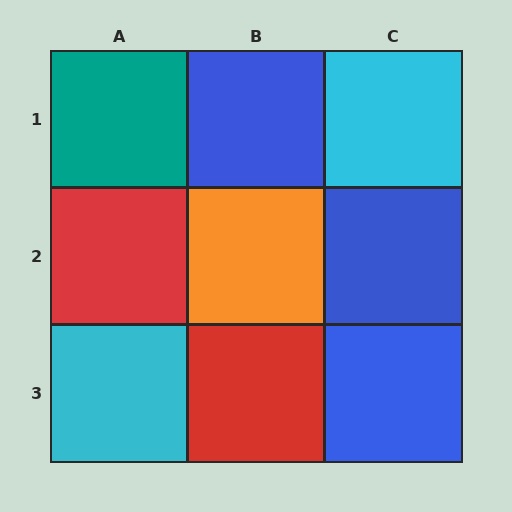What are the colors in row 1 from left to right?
Teal, blue, cyan.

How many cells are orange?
1 cell is orange.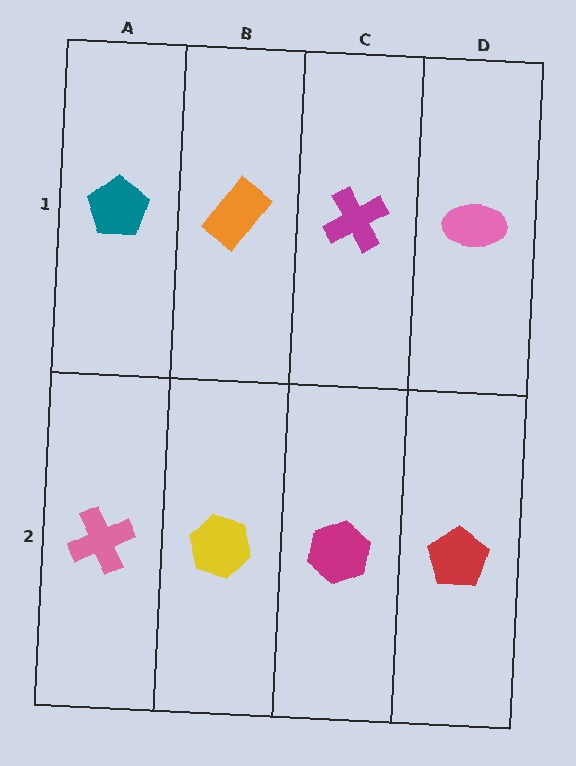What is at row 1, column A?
A teal pentagon.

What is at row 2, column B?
A yellow hexagon.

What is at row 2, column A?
A pink cross.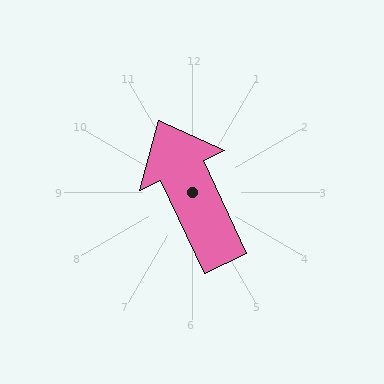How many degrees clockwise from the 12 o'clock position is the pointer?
Approximately 335 degrees.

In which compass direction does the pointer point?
Northwest.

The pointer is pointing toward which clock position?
Roughly 11 o'clock.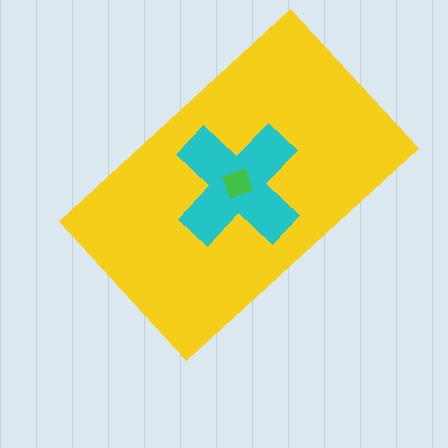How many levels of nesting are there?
3.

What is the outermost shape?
The yellow rectangle.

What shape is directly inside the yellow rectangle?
The cyan cross.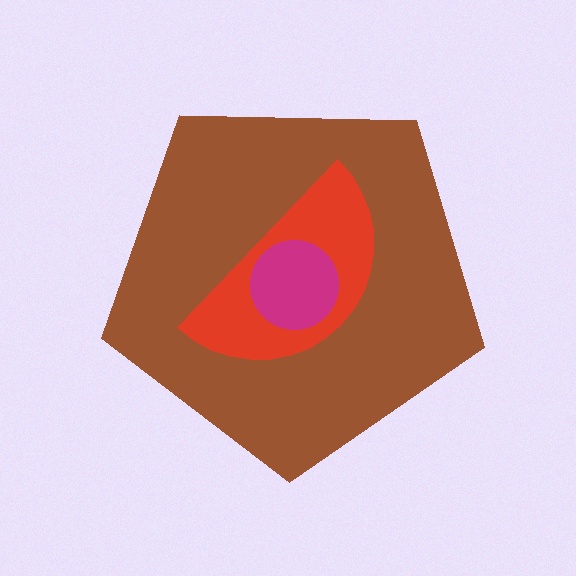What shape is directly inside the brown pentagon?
The red semicircle.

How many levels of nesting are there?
3.